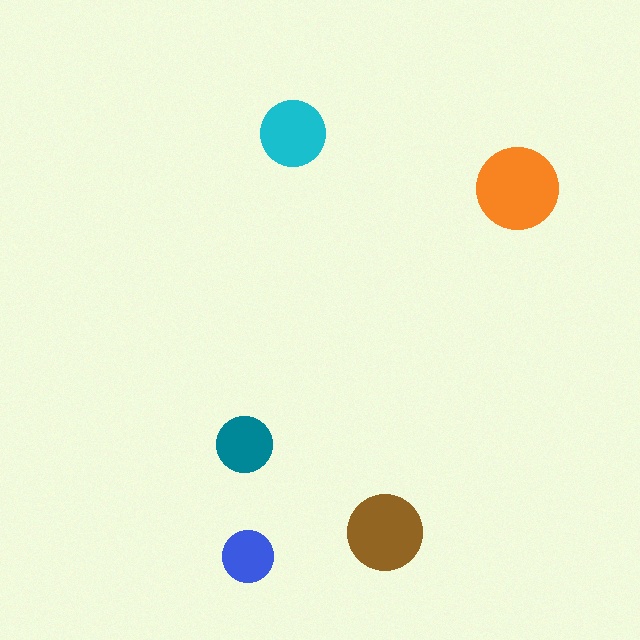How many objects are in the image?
There are 5 objects in the image.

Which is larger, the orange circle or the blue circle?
The orange one.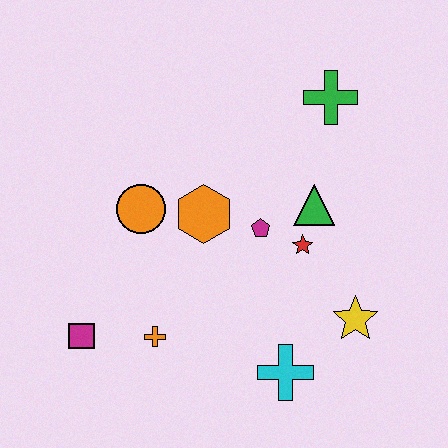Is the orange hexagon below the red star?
No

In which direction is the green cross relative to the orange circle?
The green cross is to the right of the orange circle.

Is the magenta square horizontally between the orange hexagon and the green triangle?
No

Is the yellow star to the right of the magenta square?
Yes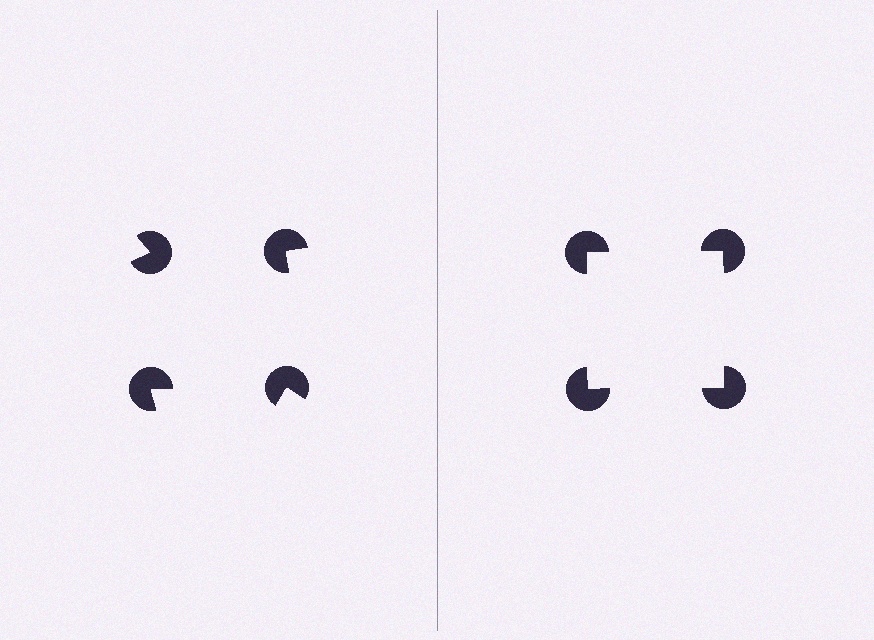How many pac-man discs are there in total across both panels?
8 — 4 on each side.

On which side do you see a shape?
An illusory square appears on the right side. On the left side the wedge cuts are rotated, so no coherent shape forms.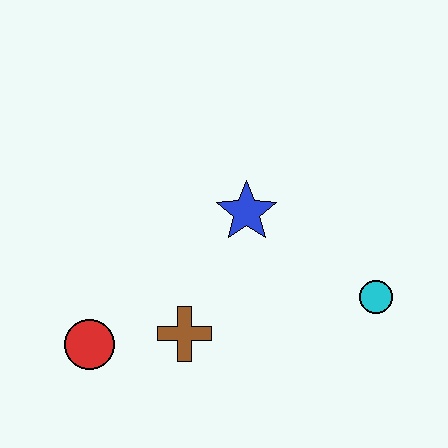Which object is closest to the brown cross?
The red circle is closest to the brown cross.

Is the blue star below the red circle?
No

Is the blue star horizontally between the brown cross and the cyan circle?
Yes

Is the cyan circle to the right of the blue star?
Yes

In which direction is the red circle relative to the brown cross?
The red circle is to the left of the brown cross.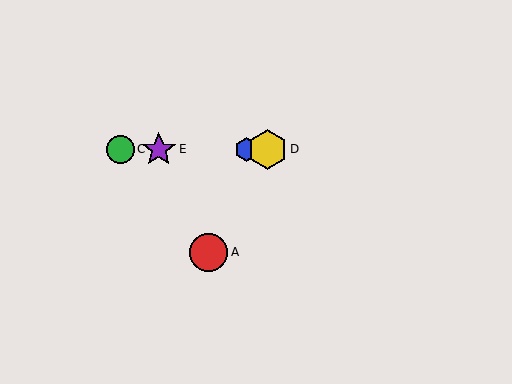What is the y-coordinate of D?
Object D is at y≈149.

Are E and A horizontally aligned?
No, E is at y≈149 and A is at y≈252.